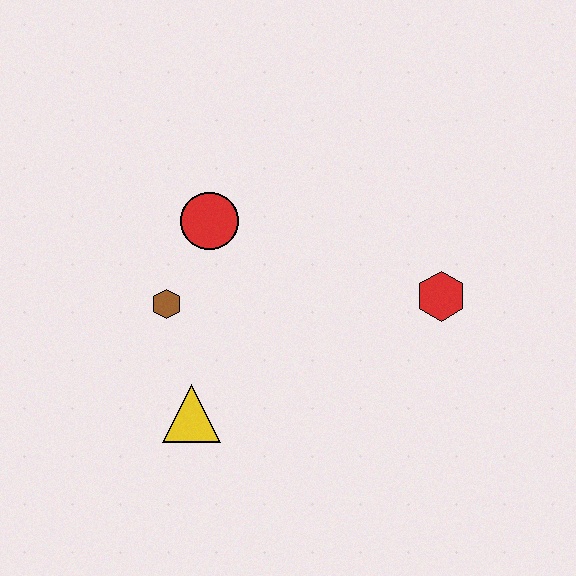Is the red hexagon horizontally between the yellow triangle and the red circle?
No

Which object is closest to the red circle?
The brown hexagon is closest to the red circle.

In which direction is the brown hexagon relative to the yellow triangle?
The brown hexagon is above the yellow triangle.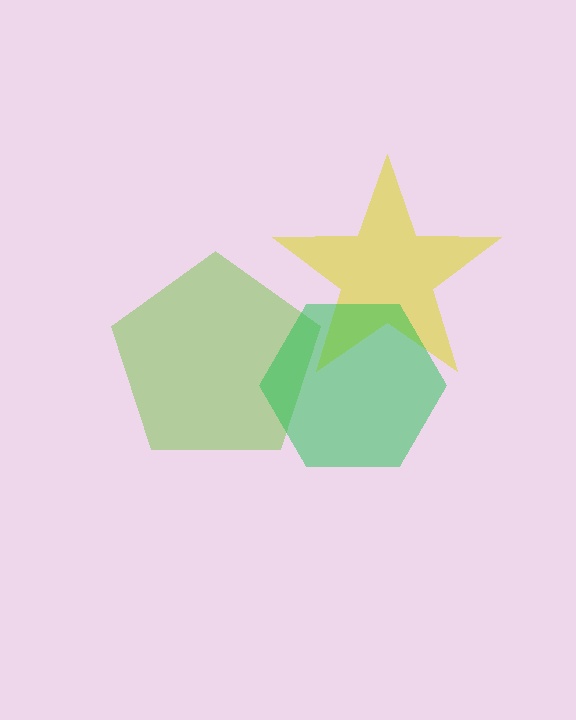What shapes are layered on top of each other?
The layered shapes are: a lime pentagon, a yellow star, a green hexagon.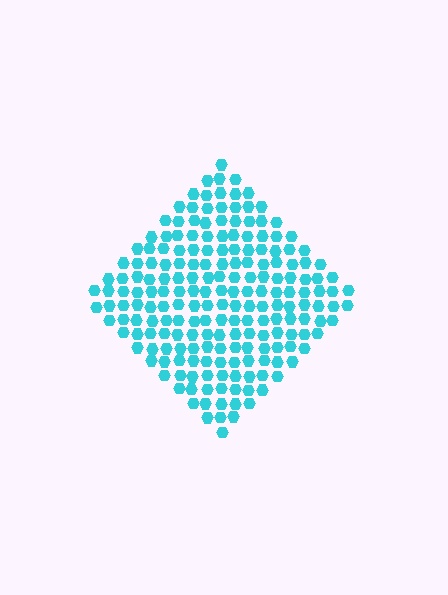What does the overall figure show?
The overall figure shows a diamond.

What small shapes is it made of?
It is made of small hexagons.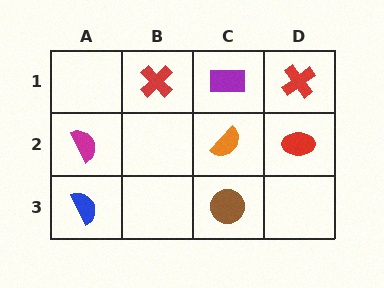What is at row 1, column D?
A red cross.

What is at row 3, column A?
A blue semicircle.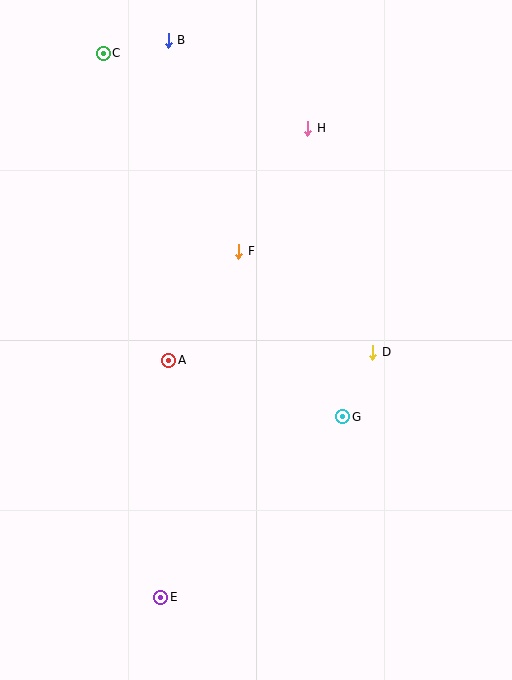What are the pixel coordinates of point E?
Point E is at (161, 597).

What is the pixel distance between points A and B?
The distance between A and B is 320 pixels.